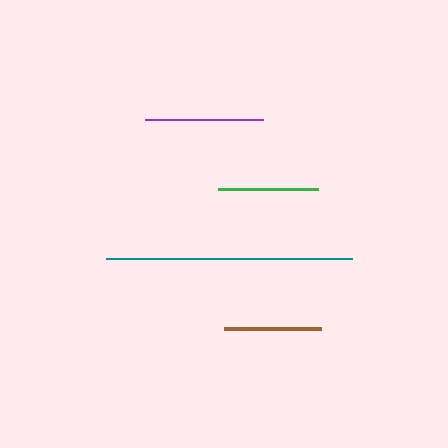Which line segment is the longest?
The teal line is the longest at approximately 246 pixels.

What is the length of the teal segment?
The teal segment is approximately 246 pixels long.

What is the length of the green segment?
The green segment is approximately 99 pixels long.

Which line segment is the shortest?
The brown line is the shortest at approximately 97 pixels.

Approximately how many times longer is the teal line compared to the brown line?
The teal line is approximately 2.5 times the length of the brown line.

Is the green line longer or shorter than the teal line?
The teal line is longer than the green line.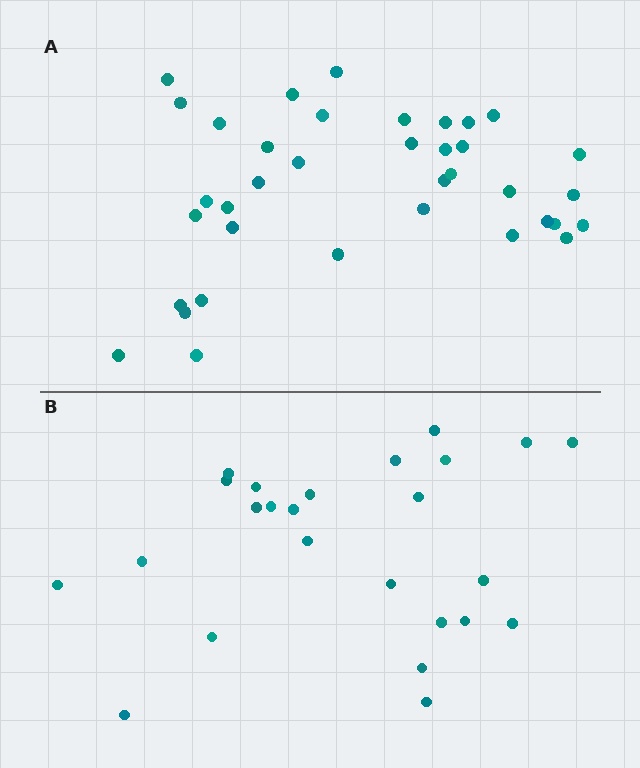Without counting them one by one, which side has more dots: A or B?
Region A (the top region) has more dots.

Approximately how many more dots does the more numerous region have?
Region A has roughly 12 or so more dots than region B.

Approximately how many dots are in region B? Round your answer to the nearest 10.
About 20 dots. (The exact count is 25, which rounds to 20.)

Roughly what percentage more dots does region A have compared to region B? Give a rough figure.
About 50% more.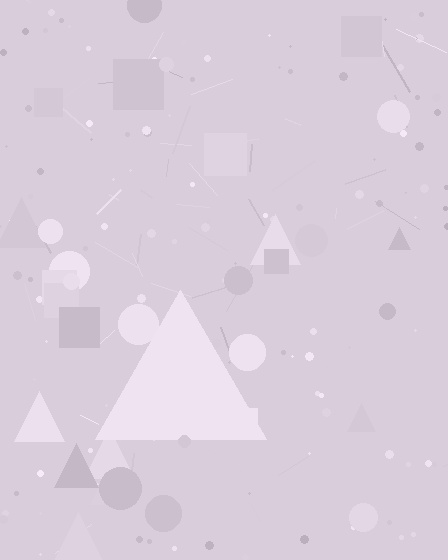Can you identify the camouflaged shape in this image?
The camouflaged shape is a triangle.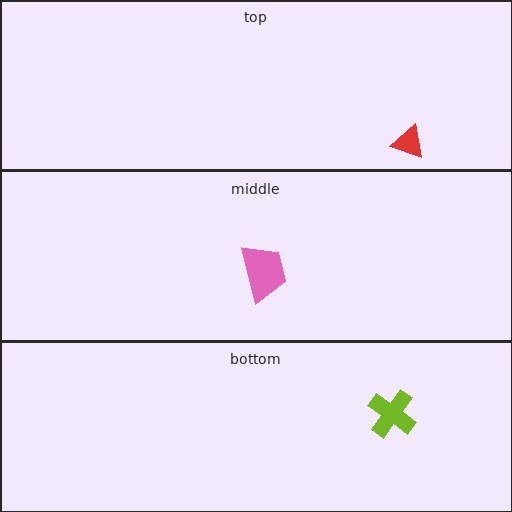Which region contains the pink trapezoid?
The middle region.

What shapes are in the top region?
The red triangle.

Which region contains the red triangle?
The top region.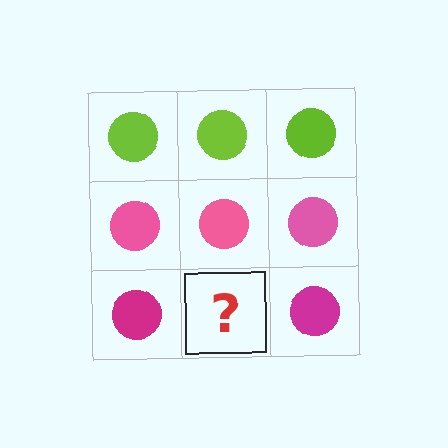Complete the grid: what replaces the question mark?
The question mark should be replaced with a magenta circle.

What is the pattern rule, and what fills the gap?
The rule is that each row has a consistent color. The gap should be filled with a magenta circle.